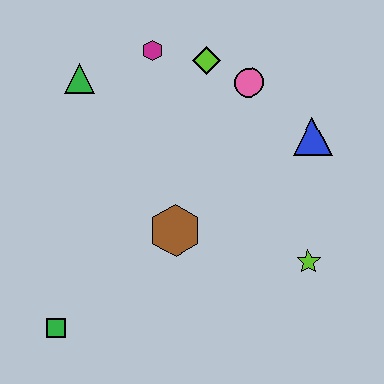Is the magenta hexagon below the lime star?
No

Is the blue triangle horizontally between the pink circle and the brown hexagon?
No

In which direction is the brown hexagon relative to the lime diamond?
The brown hexagon is below the lime diamond.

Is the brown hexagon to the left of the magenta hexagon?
No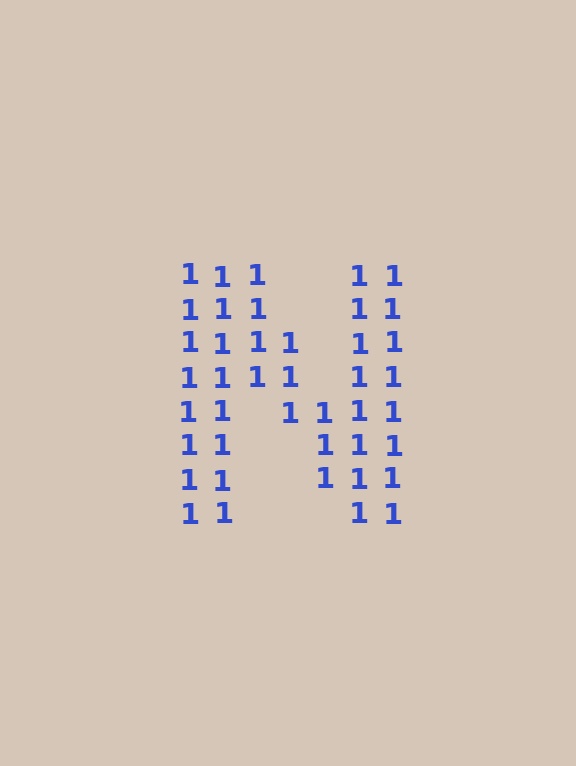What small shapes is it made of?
It is made of small digit 1's.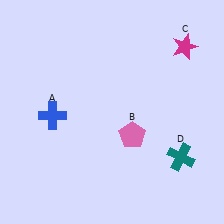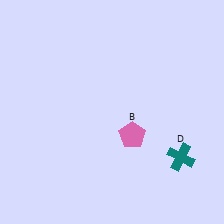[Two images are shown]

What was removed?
The blue cross (A), the magenta star (C) were removed in Image 2.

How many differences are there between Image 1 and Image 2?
There are 2 differences between the two images.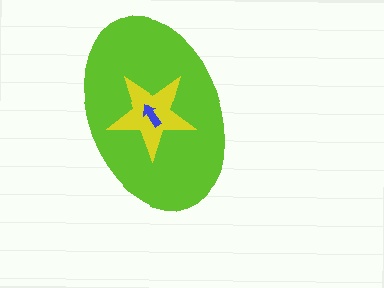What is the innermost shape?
The blue arrow.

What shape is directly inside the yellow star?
The blue arrow.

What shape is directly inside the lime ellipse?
The yellow star.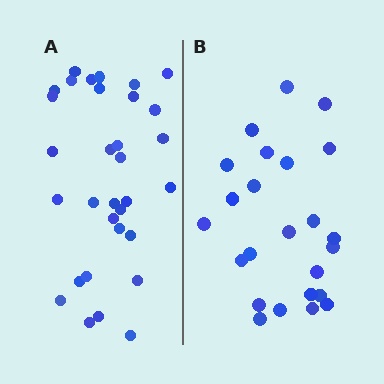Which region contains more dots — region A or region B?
Region A (the left region) has more dots.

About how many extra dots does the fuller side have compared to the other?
Region A has roughly 8 or so more dots than region B.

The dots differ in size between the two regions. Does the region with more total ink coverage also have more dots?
No. Region B has more total ink coverage because its dots are larger, but region A actually contains more individual dots. Total area can be misleading — the number of items is what matters here.